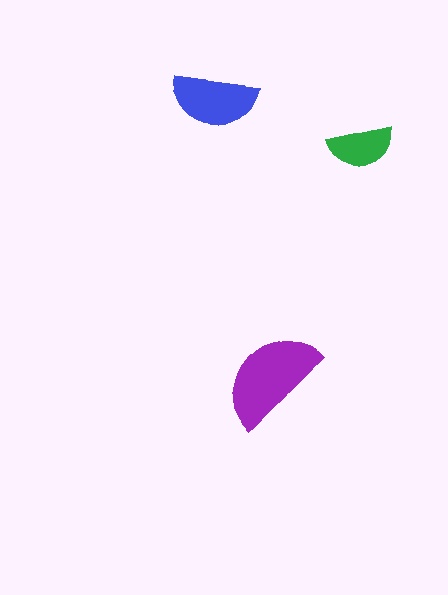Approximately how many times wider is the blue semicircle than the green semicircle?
About 1.5 times wider.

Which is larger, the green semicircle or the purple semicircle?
The purple one.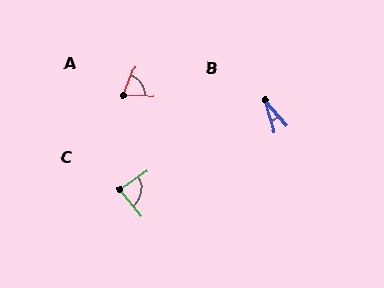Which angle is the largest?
C, at approximately 85 degrees.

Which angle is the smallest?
B, at approximately 22 degrees.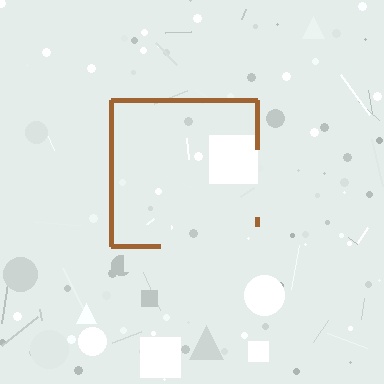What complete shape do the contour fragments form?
The contour fragments form a square.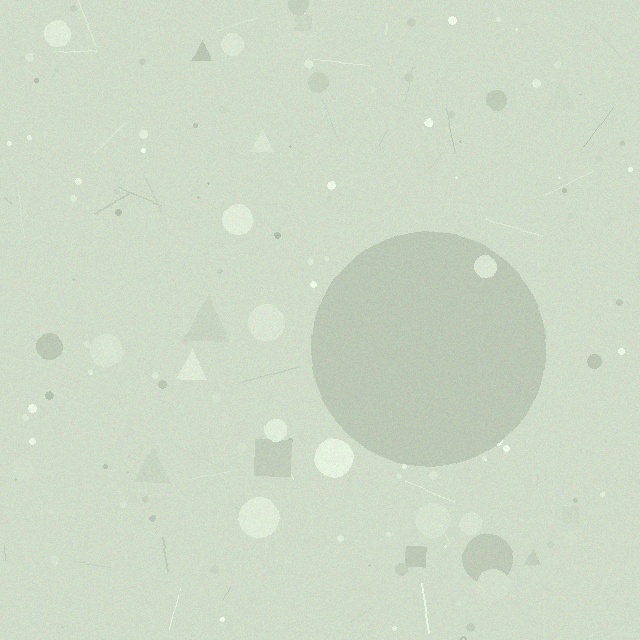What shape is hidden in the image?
A circle is hidden in the image.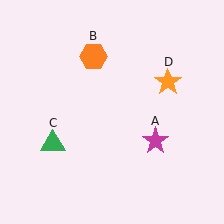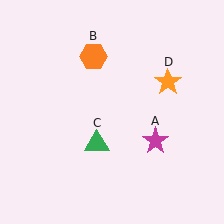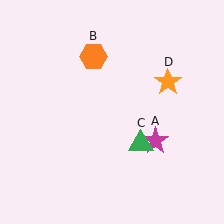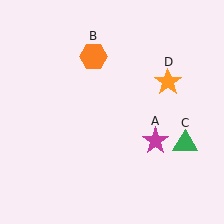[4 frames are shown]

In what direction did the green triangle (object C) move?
The green triangle (object C) moved right.